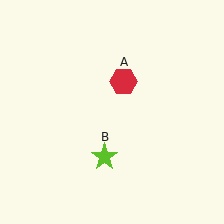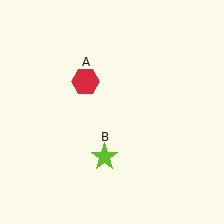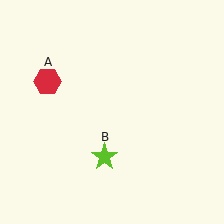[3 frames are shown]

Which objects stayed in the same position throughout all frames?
Lime star (object B) remained stationary.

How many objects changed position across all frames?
1 object changed position: red hexagon (object A).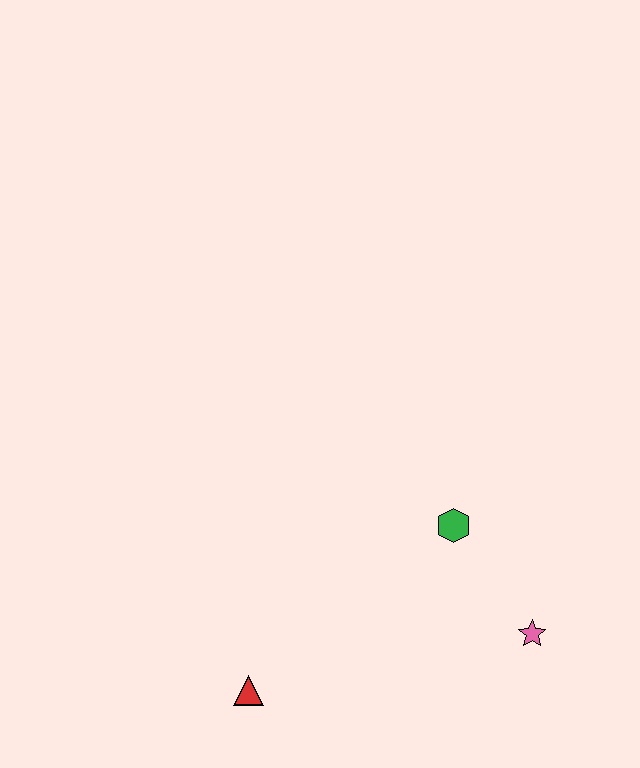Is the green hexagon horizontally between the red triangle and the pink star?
Yes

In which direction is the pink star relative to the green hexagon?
The pink star is below the green hexagon.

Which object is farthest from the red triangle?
The pink star is farthest from the red triangle.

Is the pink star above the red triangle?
Yes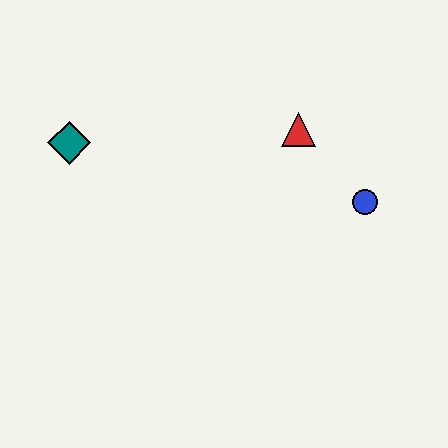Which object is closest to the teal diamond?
The red triangle is closest to the teal diamond.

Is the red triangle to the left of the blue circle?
Yes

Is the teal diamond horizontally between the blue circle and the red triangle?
No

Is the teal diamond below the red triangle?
Yes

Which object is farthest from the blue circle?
The teal diamond is farthest from the blue circle.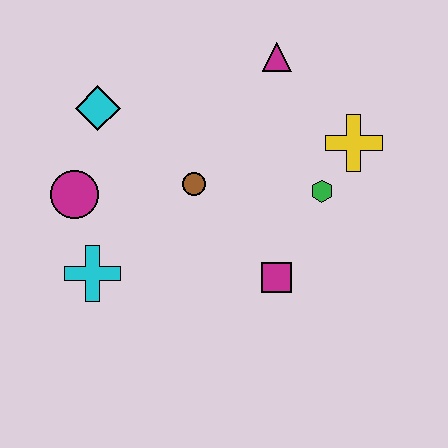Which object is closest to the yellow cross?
The green hexagon is closest to the yellow cross.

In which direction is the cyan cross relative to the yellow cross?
The cyan cross is to the left of the yellow cross.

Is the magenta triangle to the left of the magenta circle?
No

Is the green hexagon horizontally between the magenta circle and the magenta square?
No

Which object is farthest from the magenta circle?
The yellow cross is farthest from the magenta circle.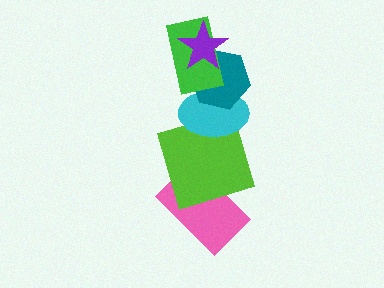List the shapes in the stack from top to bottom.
From top to bottom: the purple star, the green rectangle, the teal hexagon, the cyan ellipse, the lime square, the pink rectangle.